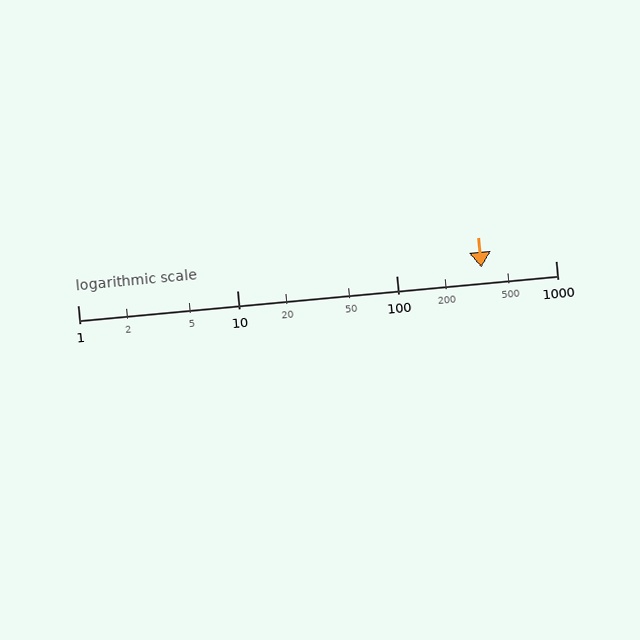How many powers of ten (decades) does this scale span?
The scale spans 3 decades, from 1 to 1000.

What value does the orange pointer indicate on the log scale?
The pointer indicates approximately 340.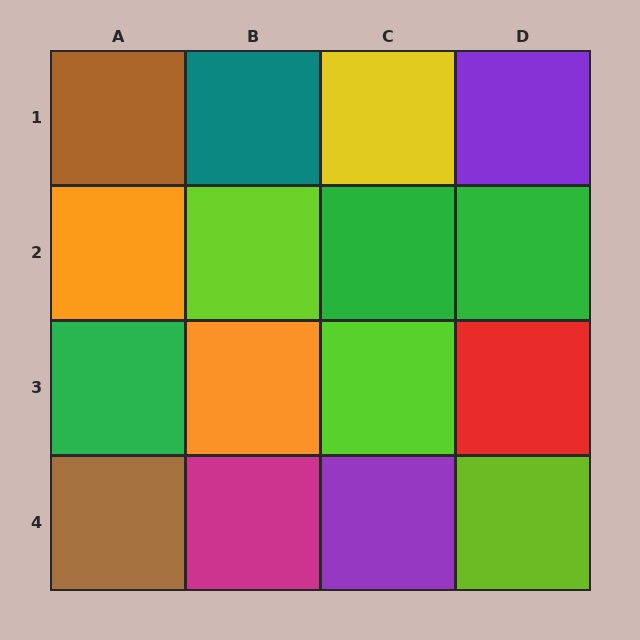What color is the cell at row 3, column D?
Red.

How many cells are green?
3 cells are green.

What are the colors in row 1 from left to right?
Brown, teal, yellow, purple.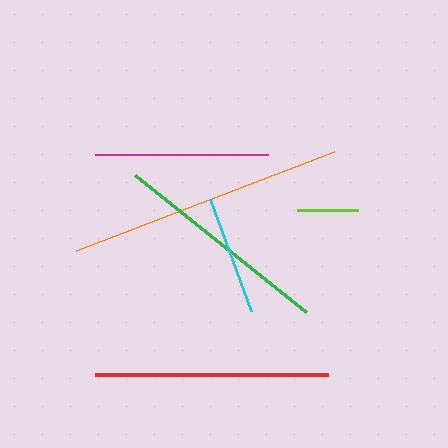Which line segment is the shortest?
The lime line is the shortest at approximately 61 pixels.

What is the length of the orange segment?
The orange segment is approximately 277 pixels long.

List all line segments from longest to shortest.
From longest to shortest: orange, red, green, magenta, cyan, lime.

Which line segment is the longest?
The orange line is the longest at approximately 277 pixels.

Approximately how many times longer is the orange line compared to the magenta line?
The orange line is approximately 1.6 times the length of the magenta line.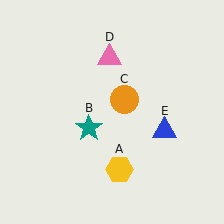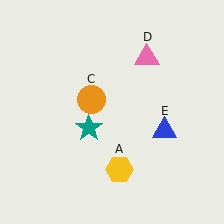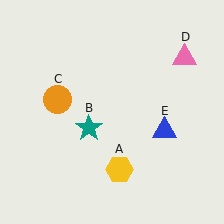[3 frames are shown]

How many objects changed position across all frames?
2 objects changed position: orange circle (object C), pink triangle (object D).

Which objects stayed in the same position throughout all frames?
Yellow hexagon (object A) and teal star (object B) and blue triangle (object E) remained stationary.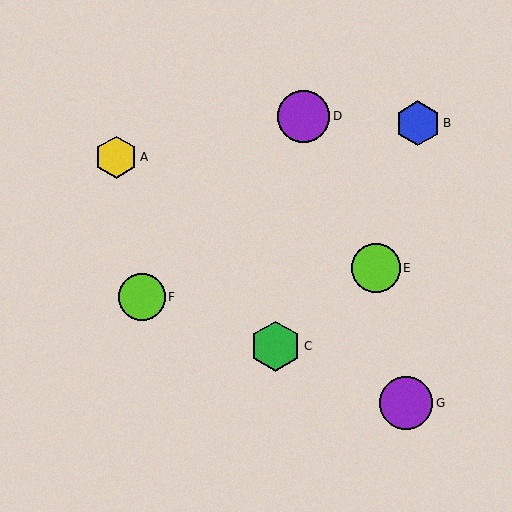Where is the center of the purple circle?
The center of the purple circle is at (406, 403).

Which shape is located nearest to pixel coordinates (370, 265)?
The lime circle (labeled E) at (376, 268) is nearest to that location.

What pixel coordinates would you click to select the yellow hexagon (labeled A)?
Click at (116, 157) to select the yellow hexagon A.